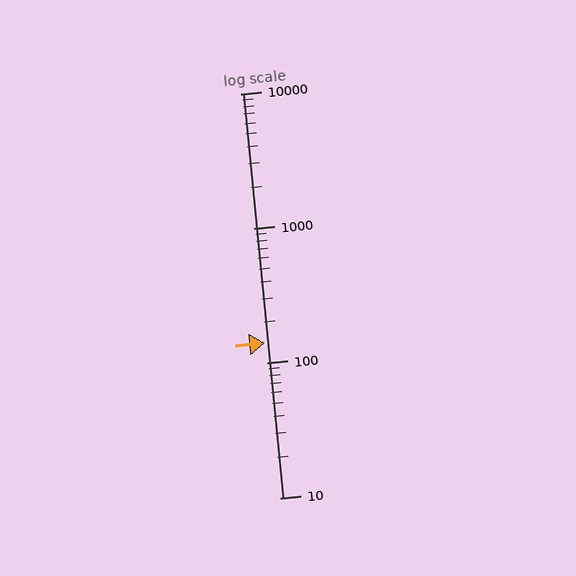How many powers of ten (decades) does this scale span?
The scale spans 3 decades, from 10 to 10000.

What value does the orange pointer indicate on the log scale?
The pointer indicates approximately 140.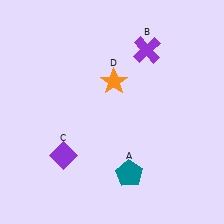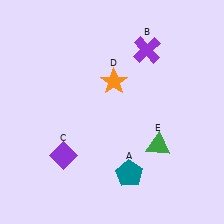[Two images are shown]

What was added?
A green triangle (E) was added in Image 2.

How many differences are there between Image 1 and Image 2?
There is 1 difference between the two images.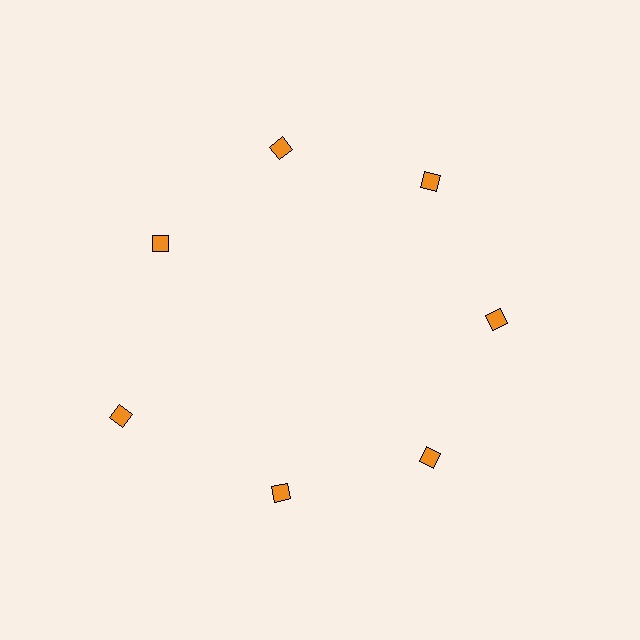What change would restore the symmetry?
The symmetry would be restored by moving it inward, back onto the ring so that all 7 diamonds sit at equal angles and equal distance from the center.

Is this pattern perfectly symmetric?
No. The 7 orange diamonds are arranged in a ring, but one element near the 8 o'clock position is pushed outward from the center, breaking the 7-fold rotational symmetry.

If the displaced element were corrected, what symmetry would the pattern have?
It would have 7-fold rotational symmetry — the pattern would map onto itself every 51 degrees.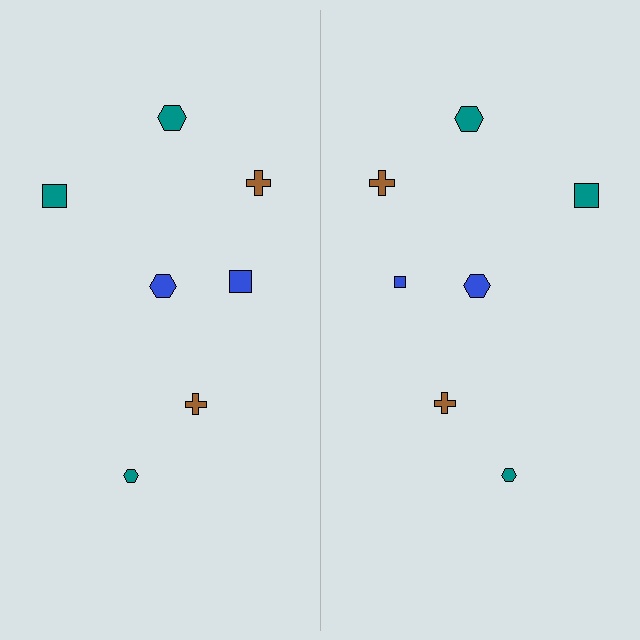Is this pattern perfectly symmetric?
No, the pattern is not perfectly symmetric. The blue square on the right side has a different size than its mirror counterpart.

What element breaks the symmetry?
The blue square on the right side has a different size than its mirror counterpart.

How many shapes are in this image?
There are 14 shapes in this image.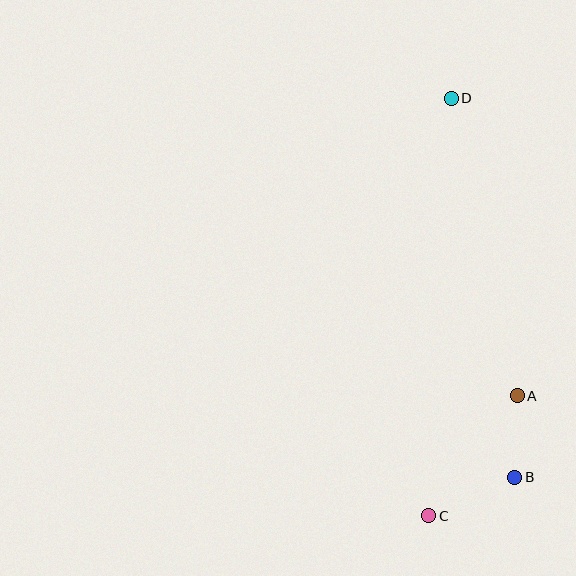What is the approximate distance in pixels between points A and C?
The distance between A and C is approximately 149 pixels.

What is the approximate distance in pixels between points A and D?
The distance between A and D is approximately 305 pixels.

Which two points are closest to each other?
Points A and B are closest to each other.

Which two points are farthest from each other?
Points C and D are farthest from each other.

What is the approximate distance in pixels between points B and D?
The distance between B and D is approximately 384 pixels.